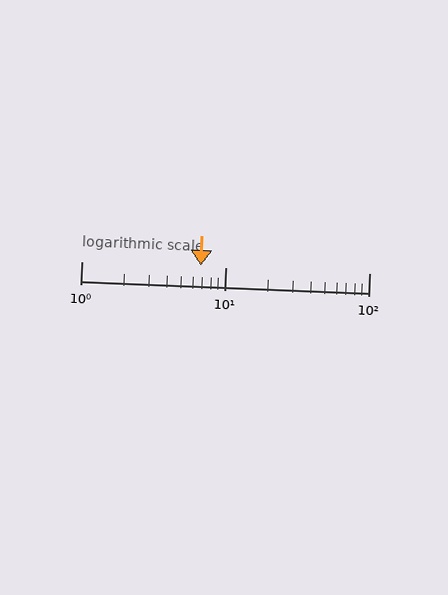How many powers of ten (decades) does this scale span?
The scale spans 2 decades, from 1 to 100.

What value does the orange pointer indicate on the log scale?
The pointer indicates approximately 6.8.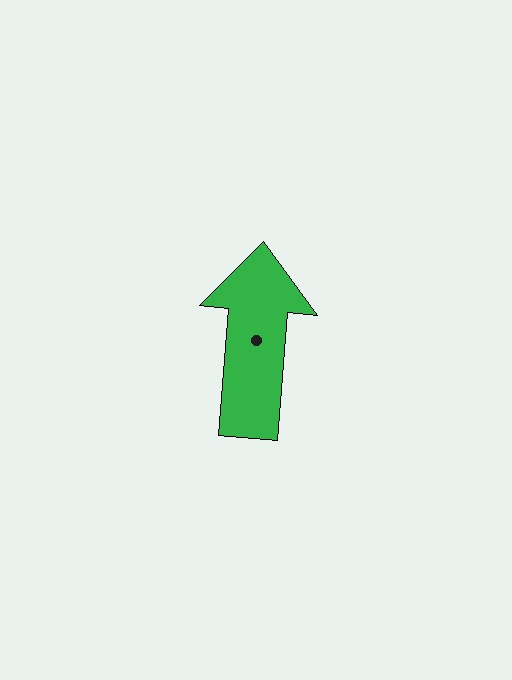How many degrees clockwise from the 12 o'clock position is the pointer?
Approximately 5 degrees.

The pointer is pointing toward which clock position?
Roughly 12 o'clock.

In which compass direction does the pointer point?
North.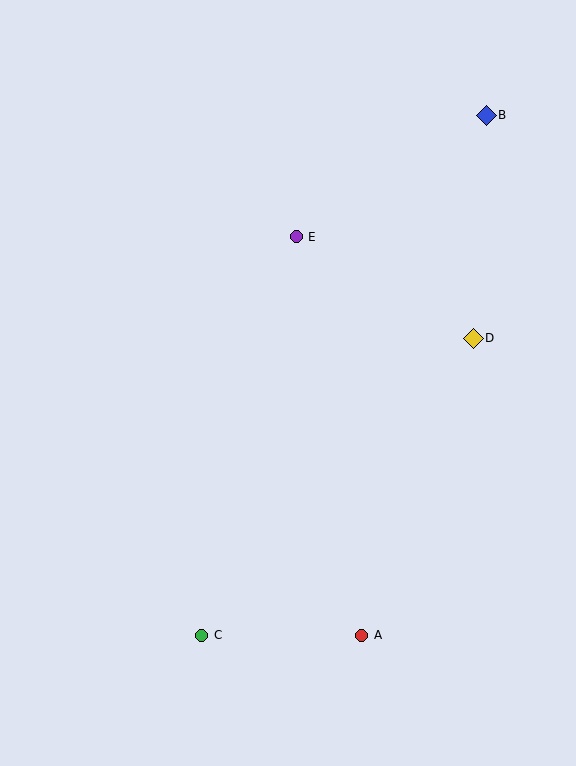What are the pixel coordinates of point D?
Point D is at (473, 338).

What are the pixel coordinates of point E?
Point E is at (296, 237).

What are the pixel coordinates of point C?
Point C is at (202, 635).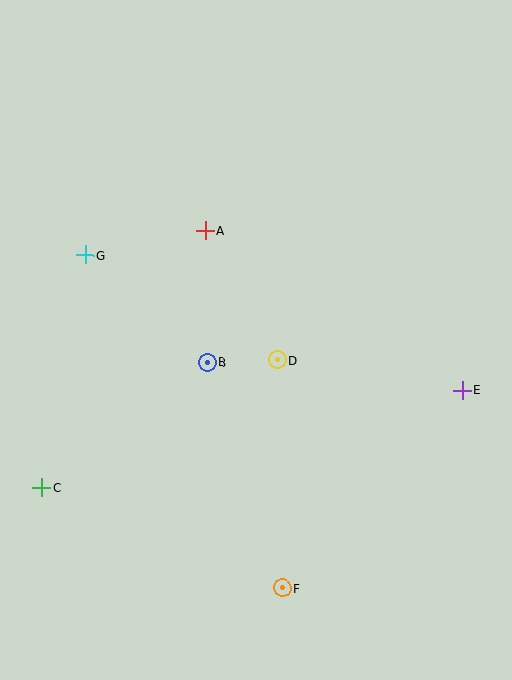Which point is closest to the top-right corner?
Point A is closest to the top-right corner.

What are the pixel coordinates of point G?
Point G is at (85, 255).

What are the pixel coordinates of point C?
Point C is at (42, 488).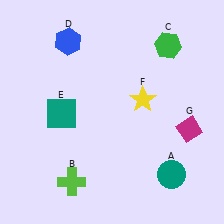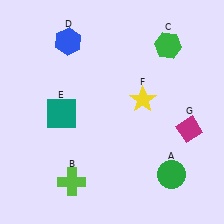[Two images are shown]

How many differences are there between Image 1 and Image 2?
There is 1 difference between the two images.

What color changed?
The circle (A) changed from teal in Image 1 to green in Image 2.